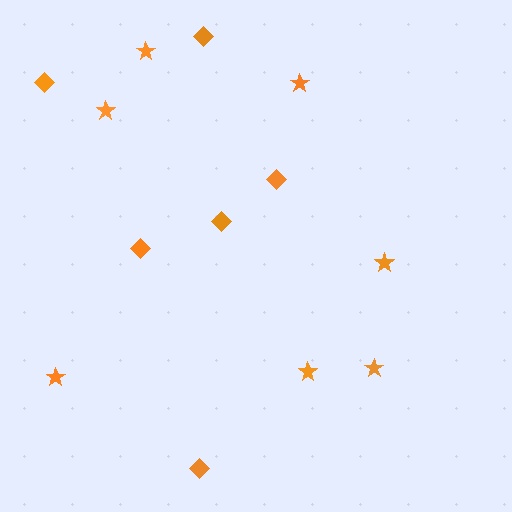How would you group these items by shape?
There are 2 groups: one group of stars (7) and one group of diamonds (6).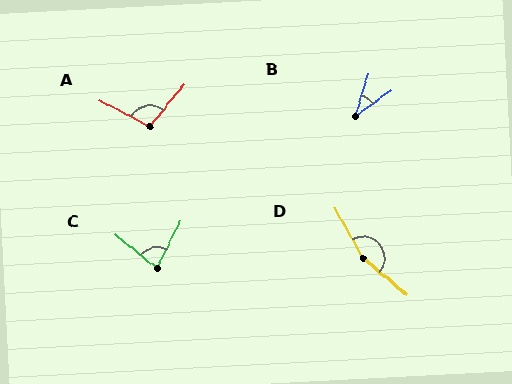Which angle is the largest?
D, at approximately 159 degrees.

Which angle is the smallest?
B, at approximately 36 degrees.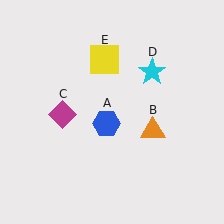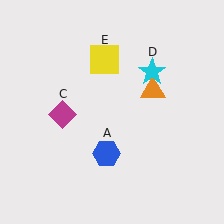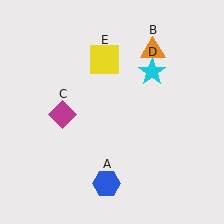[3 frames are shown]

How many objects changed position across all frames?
2 objects changed position: blue hexagon (object A), orange triangle (object B).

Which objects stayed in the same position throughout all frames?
Magenta diamond (object C) and cyan star (object D) and yellow square (object E) remained stationary.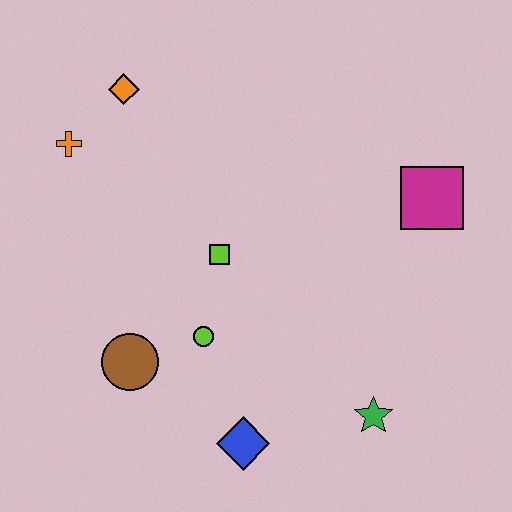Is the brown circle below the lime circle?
Yes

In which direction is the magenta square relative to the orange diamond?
The magenta square is to the right of the orange diamond.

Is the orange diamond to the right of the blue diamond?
No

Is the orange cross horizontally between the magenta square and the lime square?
No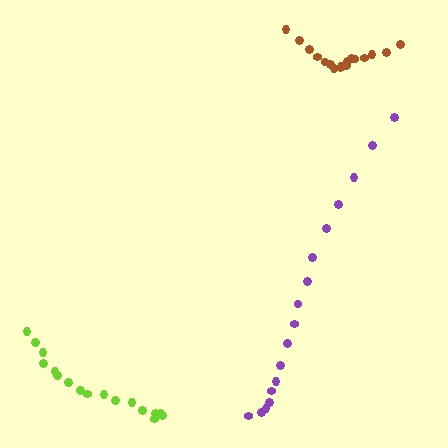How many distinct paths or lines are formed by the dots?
There are 3 distinct paths.